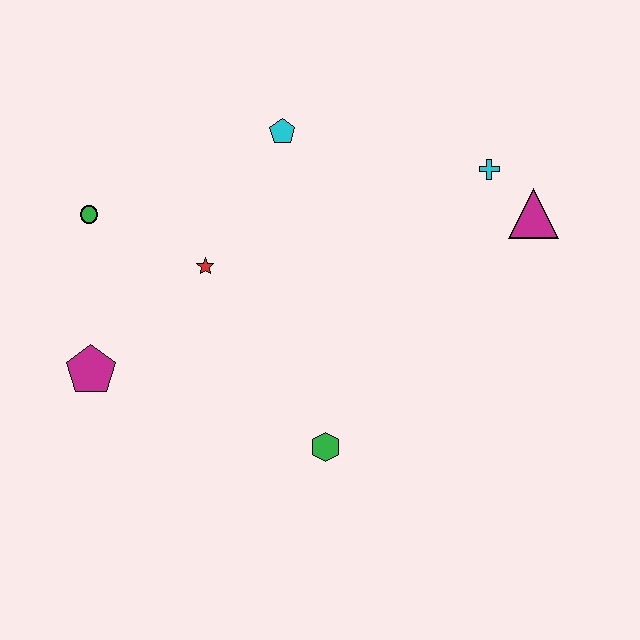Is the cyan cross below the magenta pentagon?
No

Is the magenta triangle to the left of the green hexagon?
No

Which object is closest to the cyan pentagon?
The red star is closest to the cyan pentagon.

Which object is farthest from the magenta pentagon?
The magenta triangle is farthest from the magenta pentagon.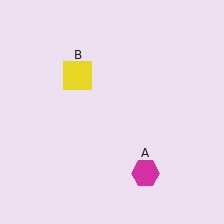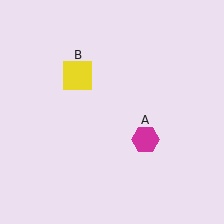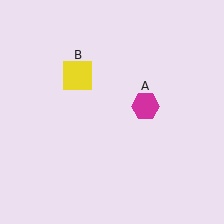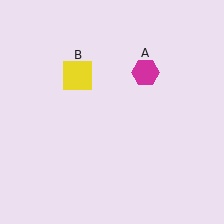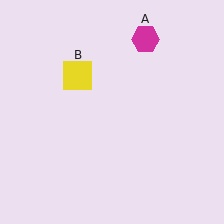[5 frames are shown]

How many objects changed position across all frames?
1 object changed position: magenta hexagon (object A).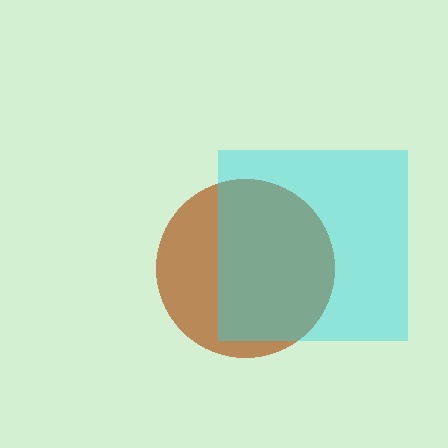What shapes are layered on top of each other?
The layered shapes are: a brown circle, a cyan square.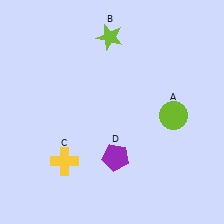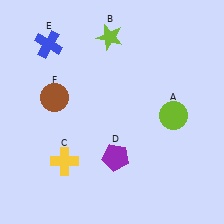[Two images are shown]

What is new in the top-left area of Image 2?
A brown circle (F) was added in the top-left area of Image 2.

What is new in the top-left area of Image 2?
A blue cross (E) was added in the top-left area of Image 2.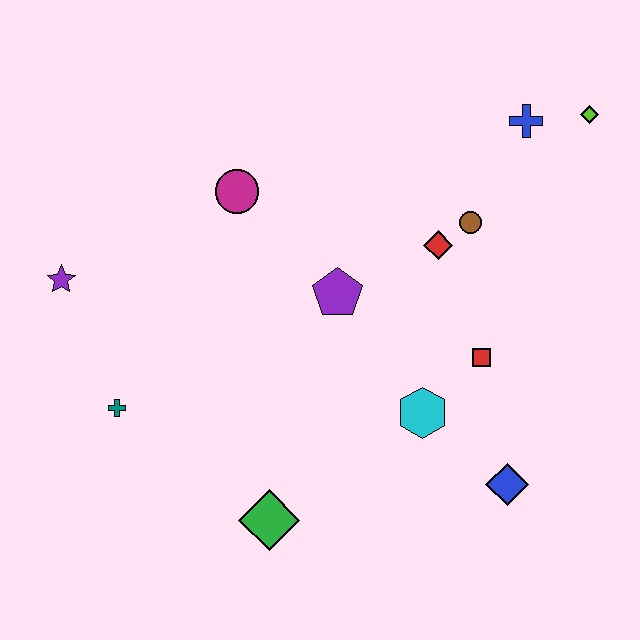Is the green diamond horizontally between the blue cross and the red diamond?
No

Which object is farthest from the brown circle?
The purple star is farthest from the brown circle.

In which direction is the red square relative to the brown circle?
The red square is below the brown circle.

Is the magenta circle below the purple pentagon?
No